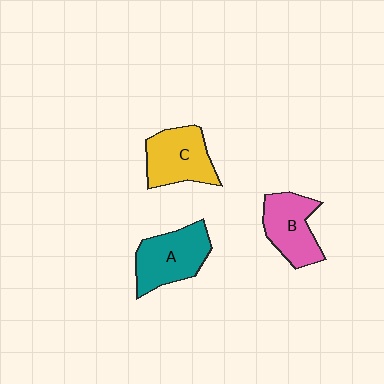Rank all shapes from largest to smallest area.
From largest to smallest: A (teal), C (yellow), B (pink).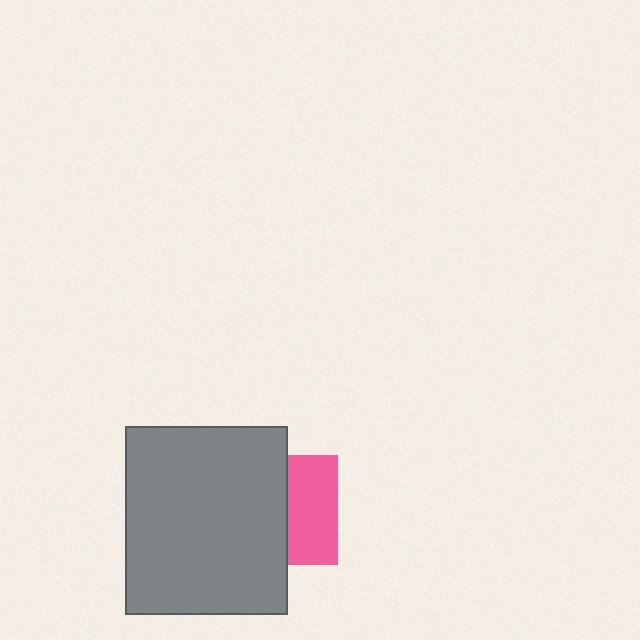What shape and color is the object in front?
The object in front is a gray rectangle.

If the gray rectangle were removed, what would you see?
You would see the complete pink square.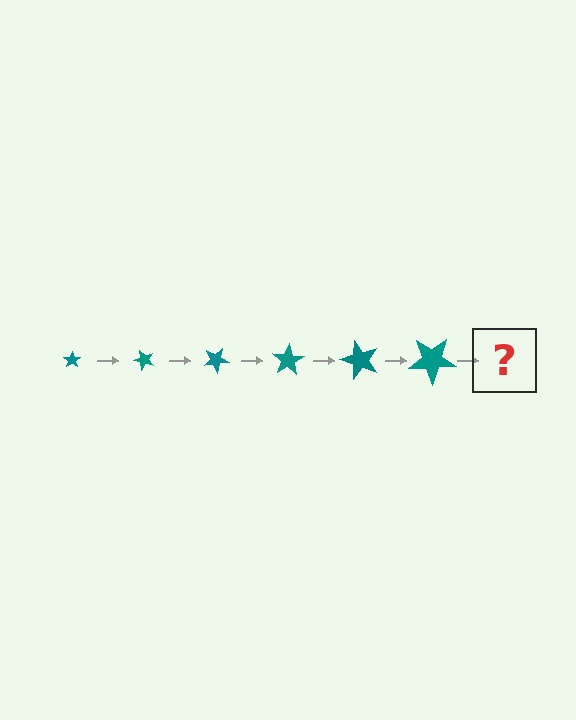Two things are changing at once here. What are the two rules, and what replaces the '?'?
The two rules are that the star grows larger each step and it rotates 50 degrees each step. The '?' should be a star, larger than the previous one and rotated 300 degrees from the start.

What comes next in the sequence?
The next element should be a star, larger than the previous one and rotated 300 degrees from the start.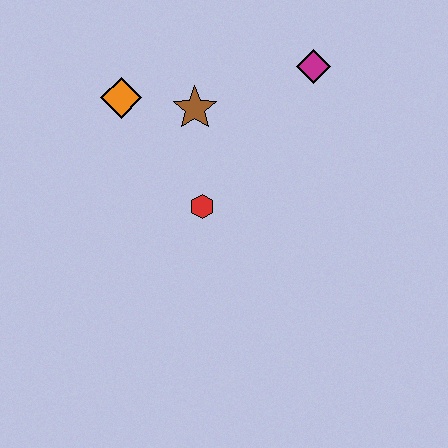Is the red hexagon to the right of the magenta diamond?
No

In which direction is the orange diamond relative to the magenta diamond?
The orange diamond is to the left of the magenta diamond.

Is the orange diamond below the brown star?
No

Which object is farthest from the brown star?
The magenta diamond is farthest from the brown star.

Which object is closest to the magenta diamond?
The brown star is closest to the magenta diamond.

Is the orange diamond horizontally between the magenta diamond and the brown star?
No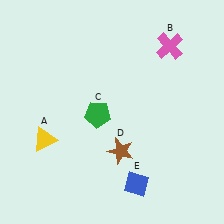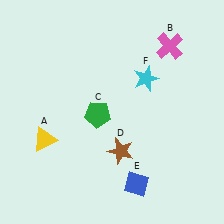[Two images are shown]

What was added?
A cyan star (F) was added in Image 2.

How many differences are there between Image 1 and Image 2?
There is 1 difference between the two images.